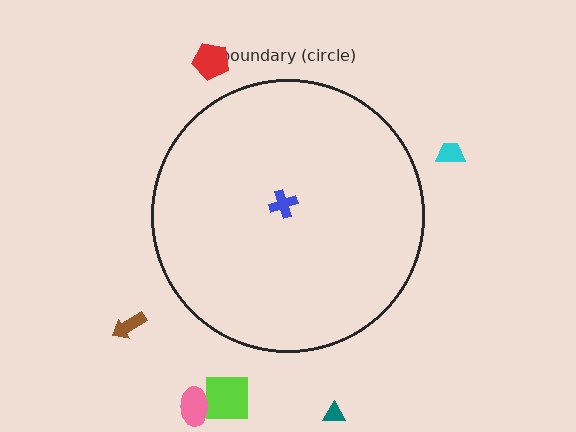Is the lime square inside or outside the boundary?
Outside.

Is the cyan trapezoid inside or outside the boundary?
Outside.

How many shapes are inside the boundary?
1 inside, 6 outside.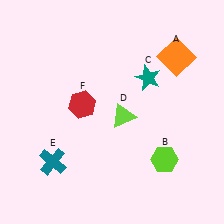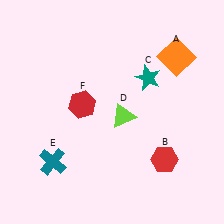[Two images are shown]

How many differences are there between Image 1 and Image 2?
There is 1 difference between the two images.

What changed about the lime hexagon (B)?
In Image 1, B is lime. In Image 2, it changed to red.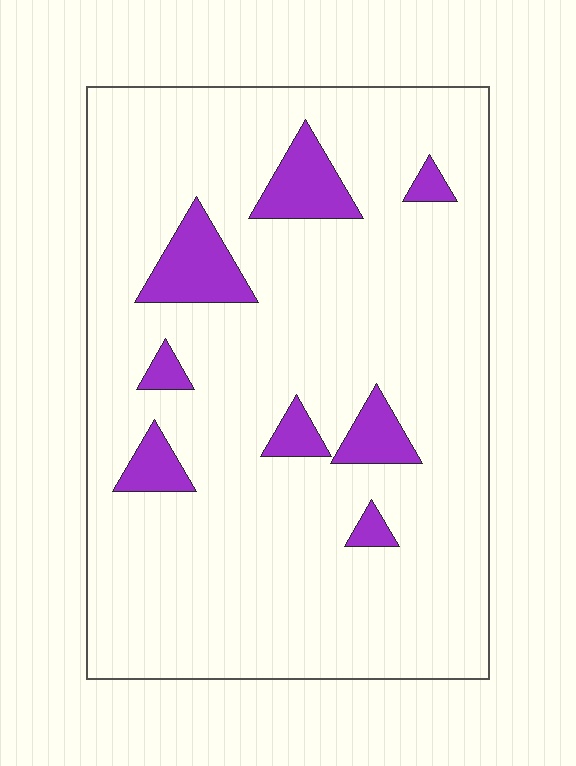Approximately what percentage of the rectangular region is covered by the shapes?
Approximately 10%.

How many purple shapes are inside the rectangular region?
8.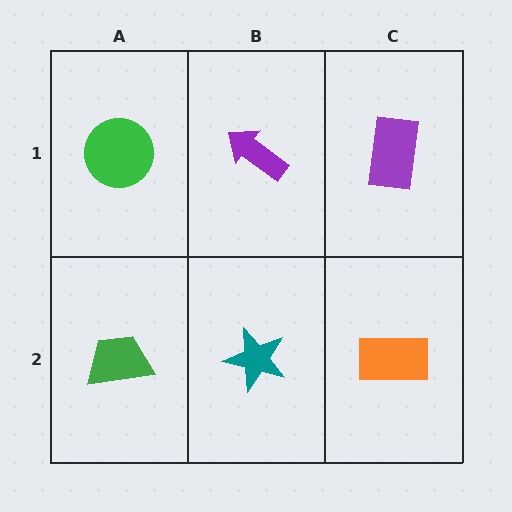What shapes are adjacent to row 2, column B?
A purple arrow (row 1, column B), a green trapezoid (row 2, column A), an orange rectangle (row 2, column C).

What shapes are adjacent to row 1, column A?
A green trapezoid (row 2, column A), a purple arrow (row 1, column B).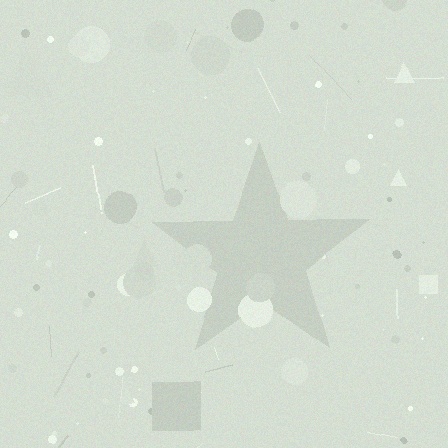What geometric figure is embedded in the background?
A star is embedded in the background.